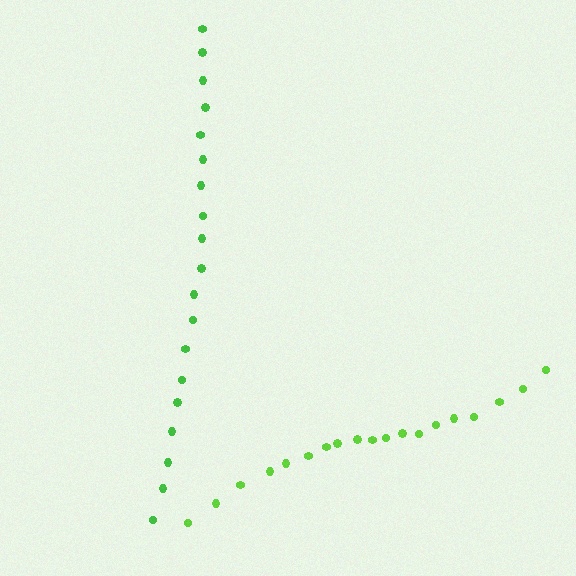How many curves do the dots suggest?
There are 2 distinct paths.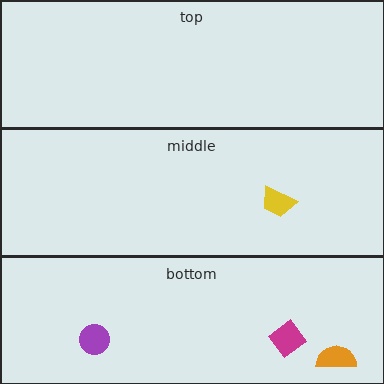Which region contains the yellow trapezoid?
The middle region.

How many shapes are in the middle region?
1.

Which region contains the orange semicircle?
The bottom region.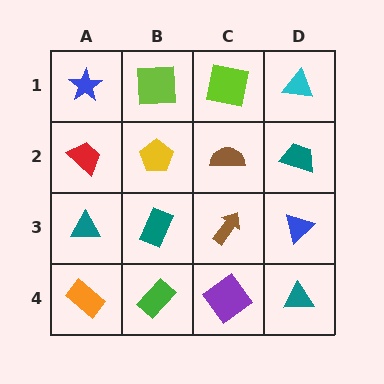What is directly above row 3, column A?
A red trapezoid.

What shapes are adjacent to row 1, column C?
A brown semicircle (row 2, column C), a lime square (row 1, column B), a cyan triangle (row 1, column D).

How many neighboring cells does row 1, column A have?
2.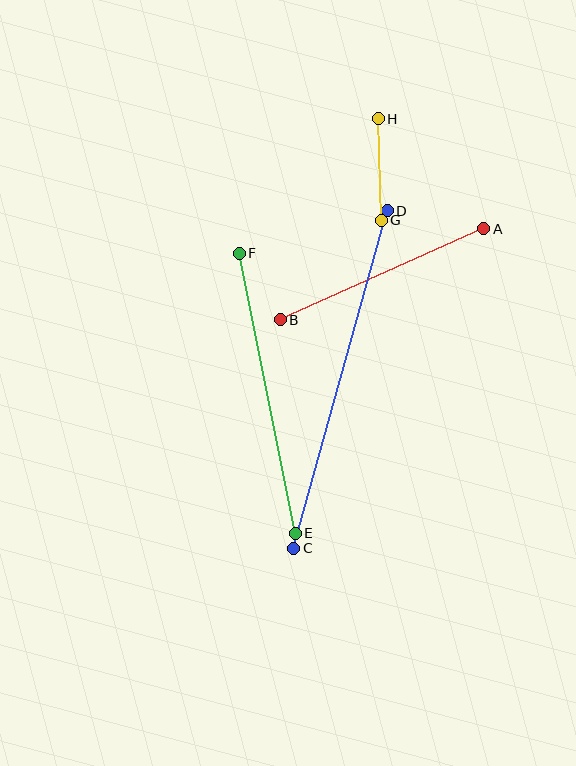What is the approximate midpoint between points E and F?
The midpoint is at approximately (267, 393) pixels.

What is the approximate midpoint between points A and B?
The midpoint is at approximately (382, 274) pixels.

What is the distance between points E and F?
The distance is approximately 286 pixels.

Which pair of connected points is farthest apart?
Points C and D are farthest apart.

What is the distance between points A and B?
The distance is approximately 223 pixels.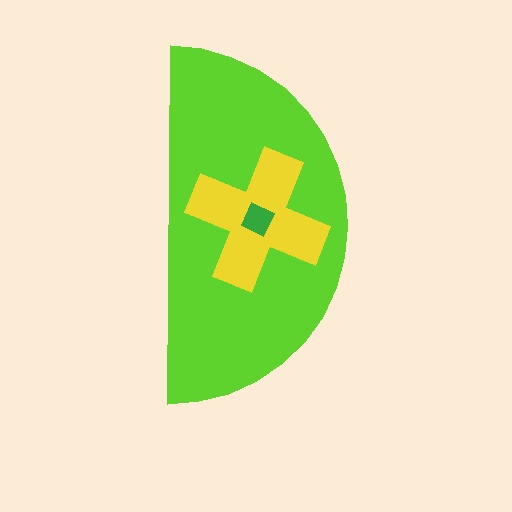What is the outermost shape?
The lime semicircle.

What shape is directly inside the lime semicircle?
The yellow cross.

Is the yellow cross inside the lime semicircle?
Yes.